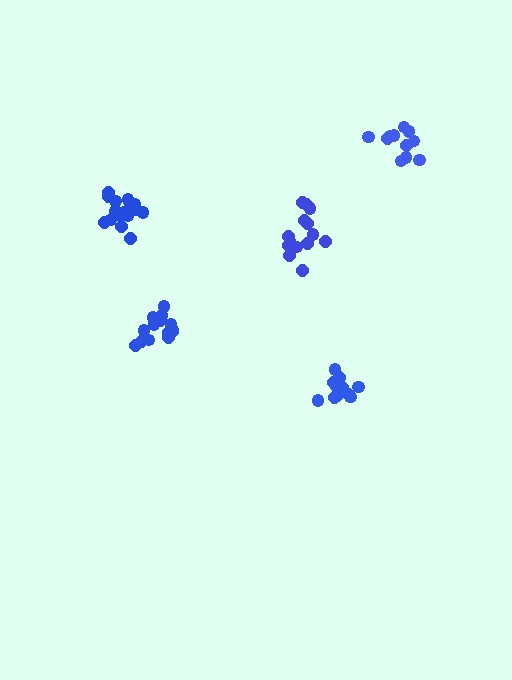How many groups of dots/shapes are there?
There are 5 groups.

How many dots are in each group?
Group 1: 17 dots, Group 2: 14 dots, Group 3: 14 dots, Group 4: 11 dots, Group 5: 13 dots (69 total).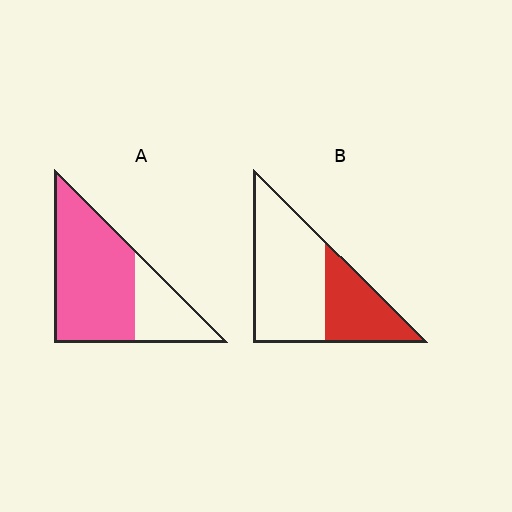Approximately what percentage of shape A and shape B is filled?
A is approximately 70% and B is approximately 35%.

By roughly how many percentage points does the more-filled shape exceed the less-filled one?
By roughly 35 percentage points (A over B).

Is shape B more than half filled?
No.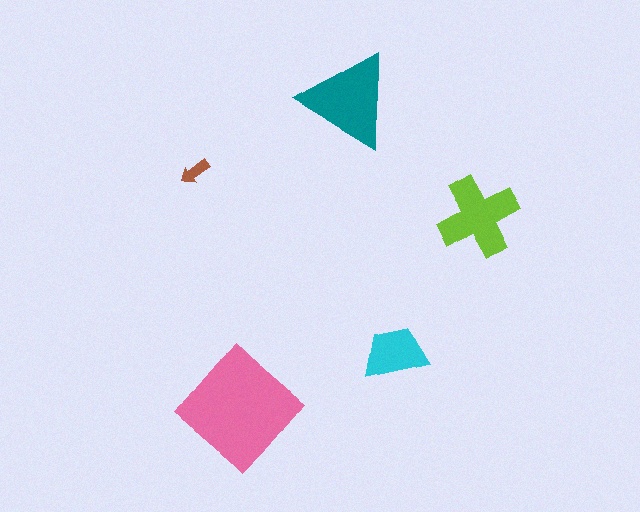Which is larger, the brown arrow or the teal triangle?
The teal triangle.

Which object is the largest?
The pink diamond.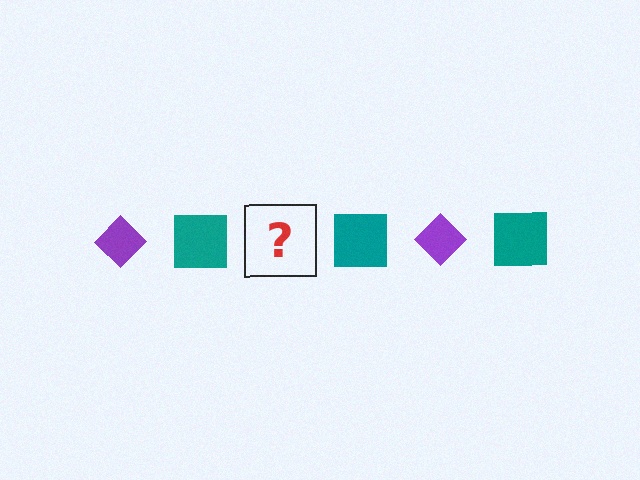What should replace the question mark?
The question mark should be replaced with a purple diamond.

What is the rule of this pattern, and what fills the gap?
The rule is that the pattern alternates between purple diamond and teal square. The gap should be filled with a purple diamond.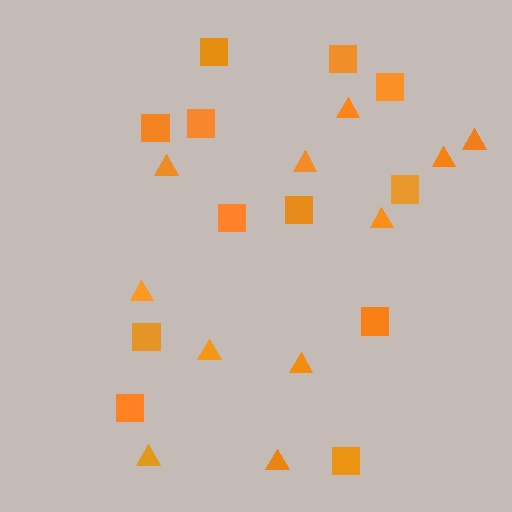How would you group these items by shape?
There are 2 groups: one group of squares (12) and one group of triangles (11).